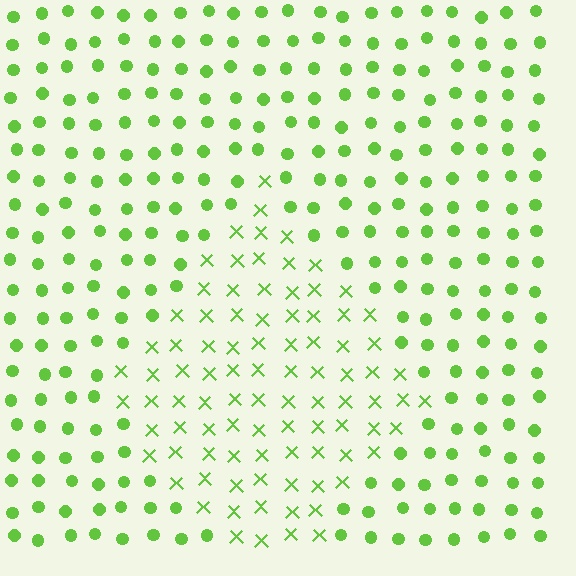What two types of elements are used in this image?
The image uses X marks inside the diamond region and circles outside it.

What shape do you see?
I see a diamond.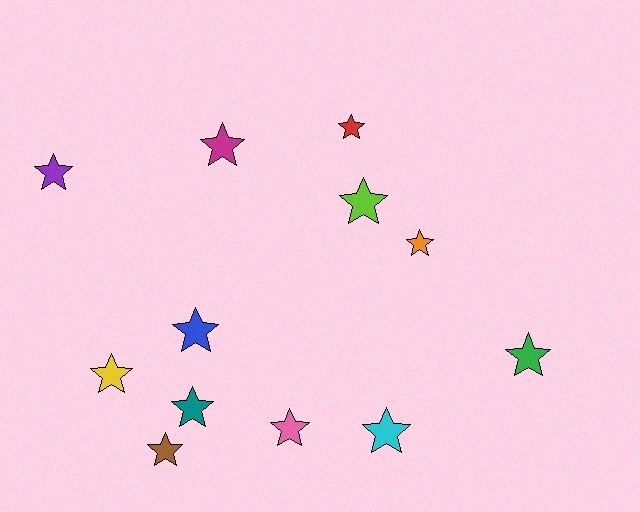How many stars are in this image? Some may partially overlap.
There are 12 stars.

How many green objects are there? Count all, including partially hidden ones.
There is 1 green object.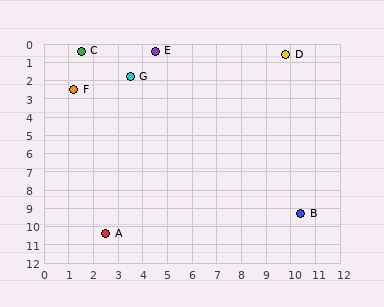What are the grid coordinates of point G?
Point G is at approximately (3.5, 1.8).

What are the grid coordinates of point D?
Point D is at approximately (9.8, 0.6).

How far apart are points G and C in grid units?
Points G and C are about 2.4 grid units apart.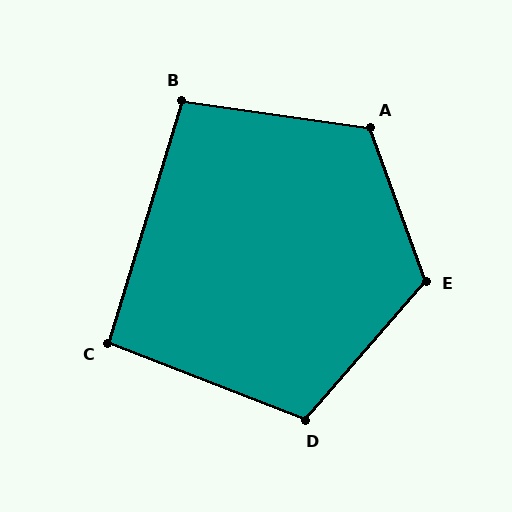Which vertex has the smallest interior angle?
C, at approximately 94 degrees.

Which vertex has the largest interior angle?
E, at approximately 119 degrees.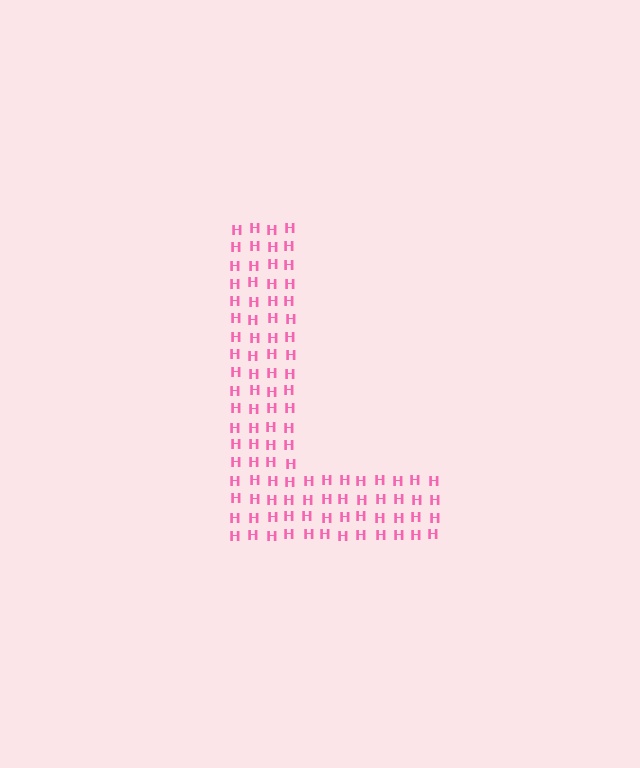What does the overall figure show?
The overall figure shows the letter L.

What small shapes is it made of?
It is made of small letter H's.